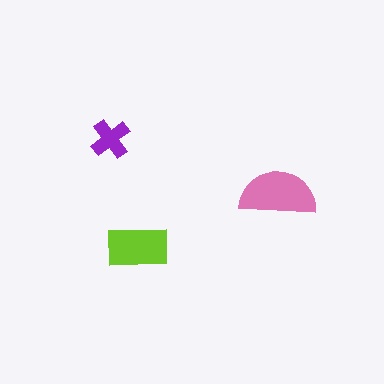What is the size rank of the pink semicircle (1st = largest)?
1st.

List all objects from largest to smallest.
The pink semicircle, the lime rectangle, the purple cross.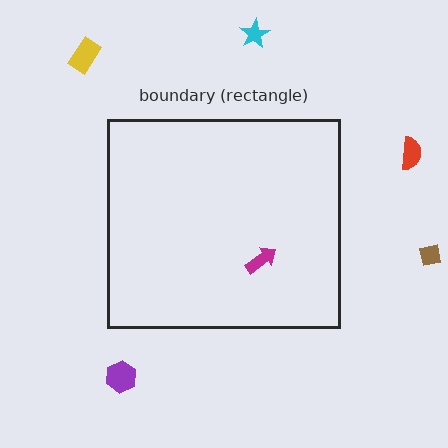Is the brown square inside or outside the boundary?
Outside.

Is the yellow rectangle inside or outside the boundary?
Outside.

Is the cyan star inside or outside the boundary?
Outside.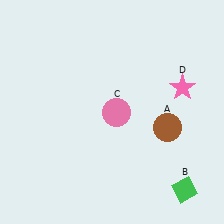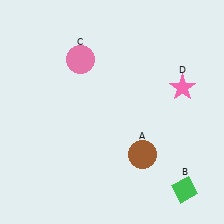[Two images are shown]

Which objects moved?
The objects that moved are: the brown circle (A), the pink circle (C).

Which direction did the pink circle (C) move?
The pink circle (C) moved up.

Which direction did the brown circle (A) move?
The brown circle (A) moved down.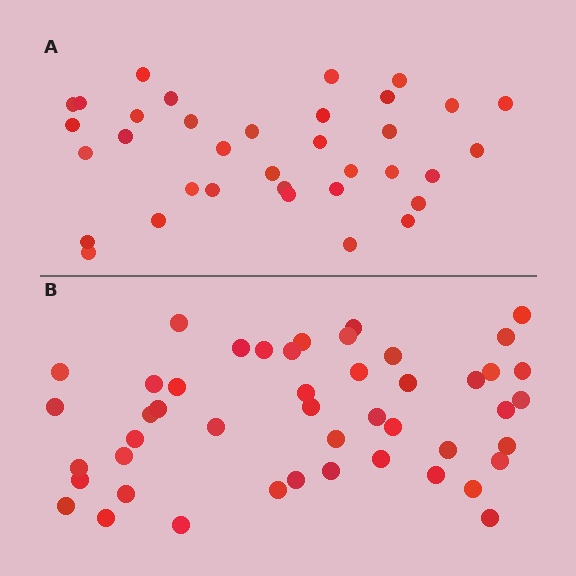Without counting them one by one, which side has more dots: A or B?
Region B (the bottom region) has more dots.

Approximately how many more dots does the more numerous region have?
Region B has roughly 12 or so more dots than region A.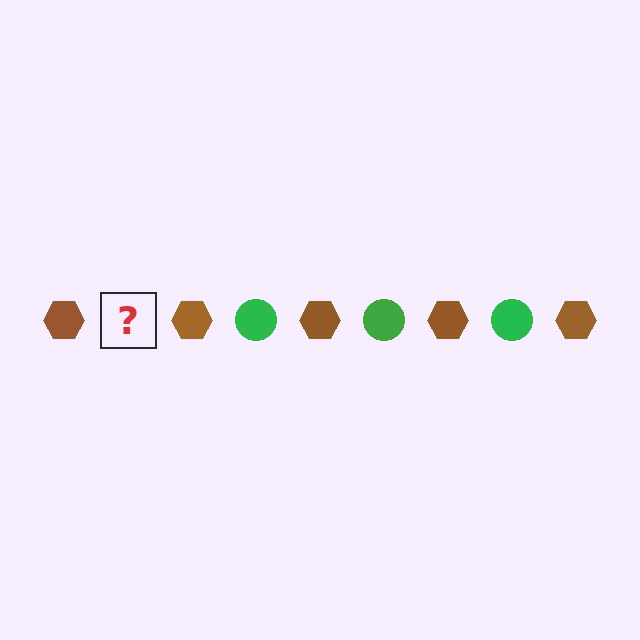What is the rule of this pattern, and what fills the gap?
The rule is that the pattern alternates between brown hexagon and green circle. The gap should be filled with a green circle.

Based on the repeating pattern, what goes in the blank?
The blank should be a green circle.